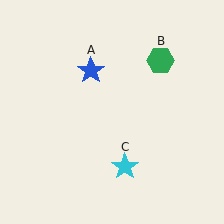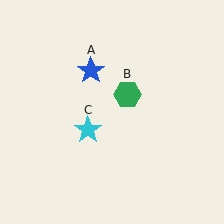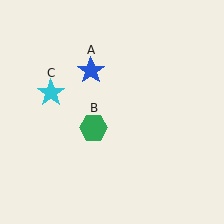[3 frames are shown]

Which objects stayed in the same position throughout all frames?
Blue star (object A) remained stationary.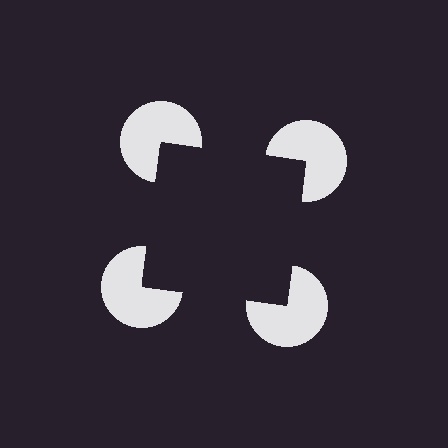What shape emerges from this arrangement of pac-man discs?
An illusory square — its edges are inferred from the aligned wedge cuts in the pac-man discs, not physically drawn.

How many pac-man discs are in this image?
There are 4 — one at each vertex of the illusory square.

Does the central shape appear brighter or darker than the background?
It typically appears slightly darker than the background, even though no actual brightness change is drawn.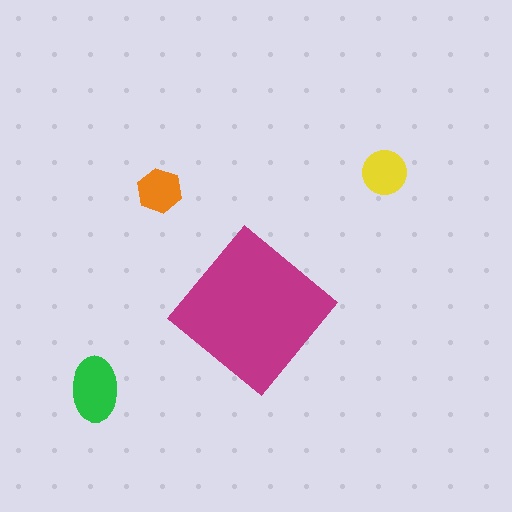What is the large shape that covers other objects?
A magenta diamond.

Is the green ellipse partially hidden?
No, the green ellipse is fully visible.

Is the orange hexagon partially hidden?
No, the orange hexagon is fully visible.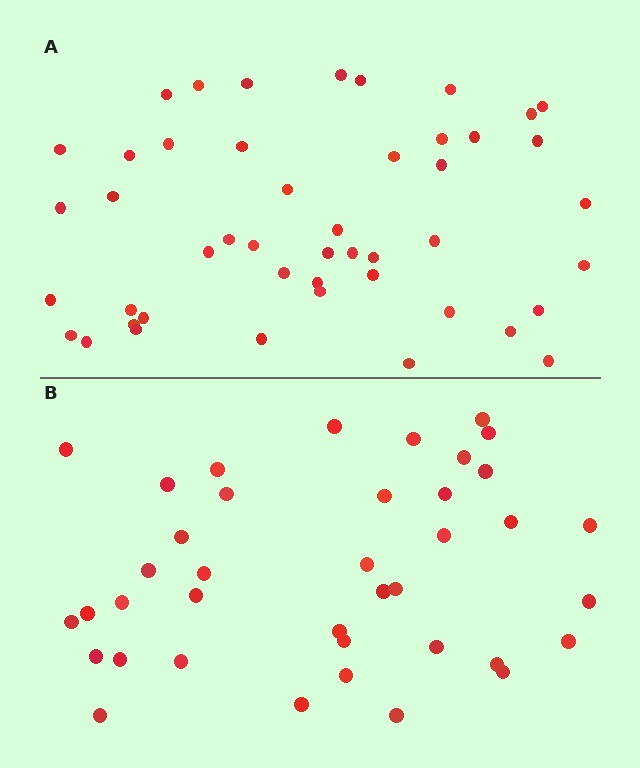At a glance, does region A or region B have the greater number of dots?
Region A (the top region) has more dots.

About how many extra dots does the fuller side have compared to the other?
Region A has roughly 8 or so more dots than region B.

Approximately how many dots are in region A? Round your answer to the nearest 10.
About 50 dots. (The exact count is 47, which rounds to 50.)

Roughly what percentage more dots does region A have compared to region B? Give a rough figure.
About 20% more.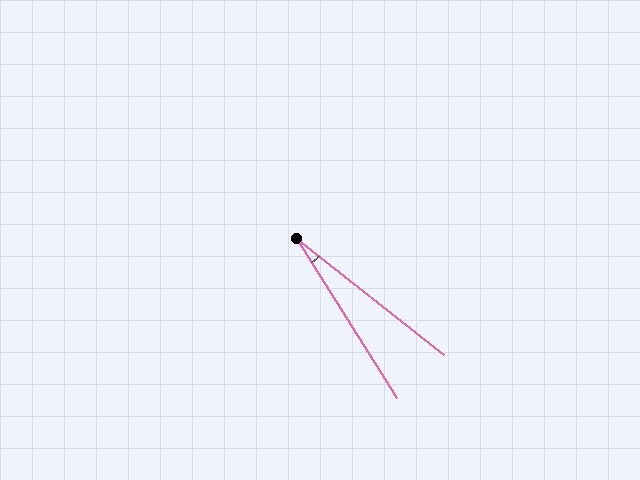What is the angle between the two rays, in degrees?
Approximately 20 degrees.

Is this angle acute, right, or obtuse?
It is acute.